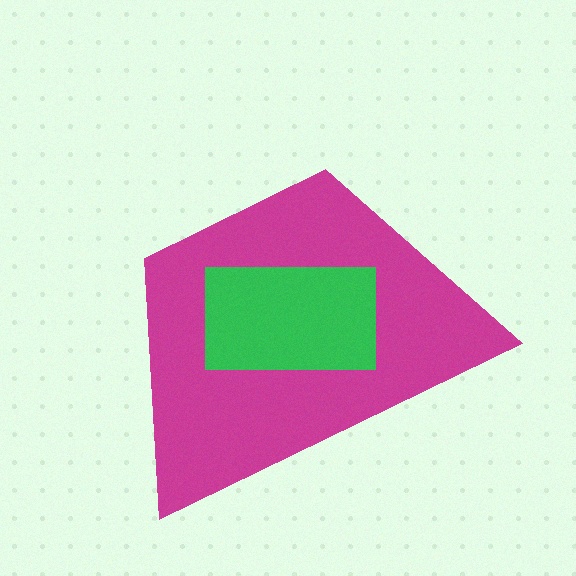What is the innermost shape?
The green rectangle.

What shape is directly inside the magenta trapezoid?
The green rectangle.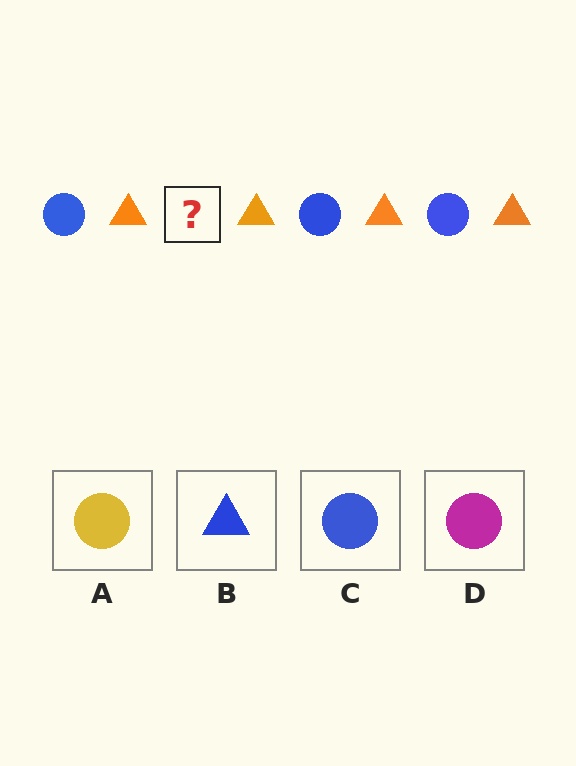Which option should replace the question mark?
Option C.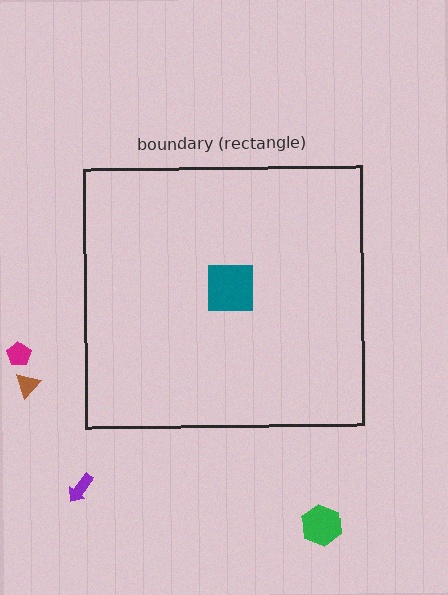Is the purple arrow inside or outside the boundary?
Outside.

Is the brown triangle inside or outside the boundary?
Outside.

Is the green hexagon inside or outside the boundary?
Outside.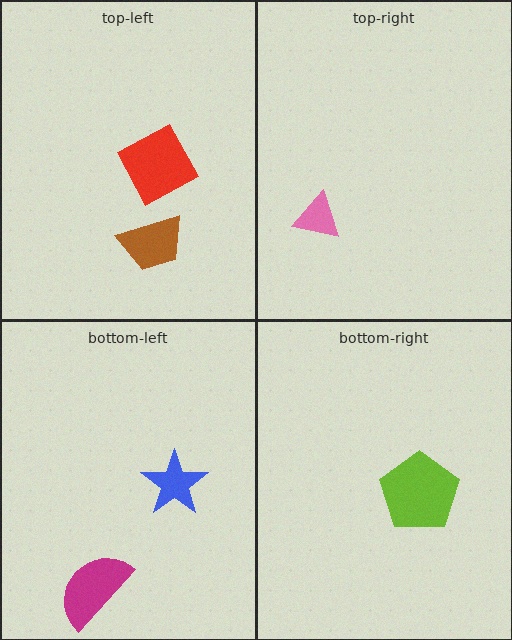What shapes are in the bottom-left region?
The magenta semicircle, the blue star.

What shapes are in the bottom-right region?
The lime pentagon.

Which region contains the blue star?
The bottom-left region.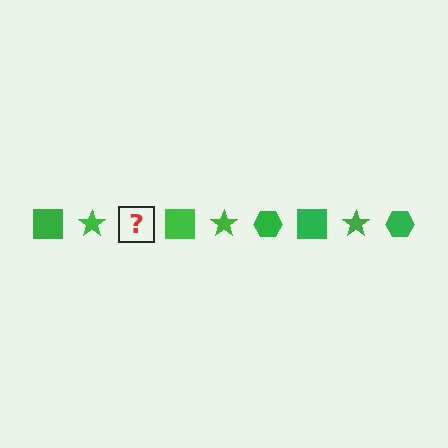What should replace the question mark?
The question mark should be replaced with a green hexagon.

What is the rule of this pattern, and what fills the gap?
The rule is that the pattern cycles through square, star, hexagon shapes in green. The gap should be filled with a green hexagon.